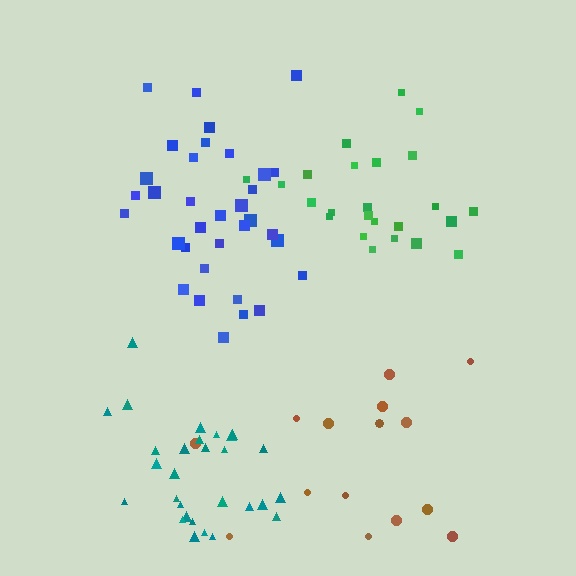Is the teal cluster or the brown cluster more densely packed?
Teal.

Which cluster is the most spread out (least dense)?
Brown.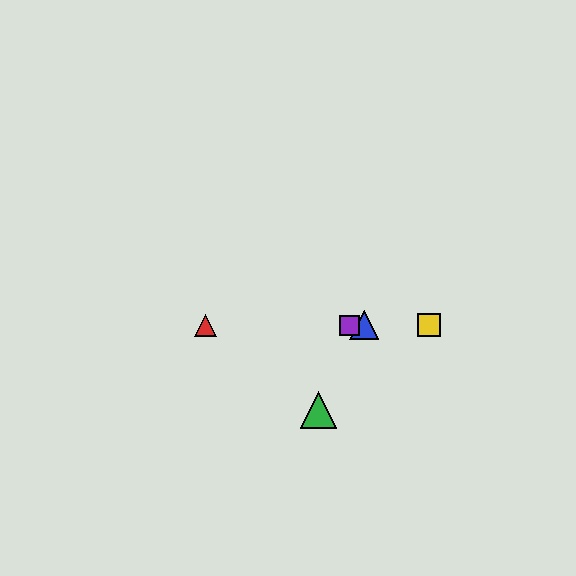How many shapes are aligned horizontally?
4 shapes (the red triangle, the blue triangle, the yellow square, the purple square) are aligned horizontally.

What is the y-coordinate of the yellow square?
The yellow square is at y≈325.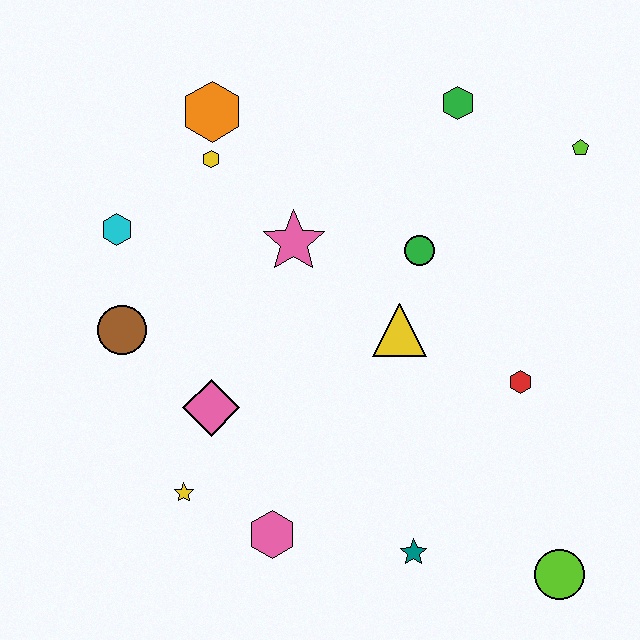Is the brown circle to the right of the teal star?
No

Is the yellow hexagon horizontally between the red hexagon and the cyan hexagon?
Yes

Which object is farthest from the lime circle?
The orange hexagon is farthest from the lime circle.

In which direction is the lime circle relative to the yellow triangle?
The lime circle is below the yellow triangle.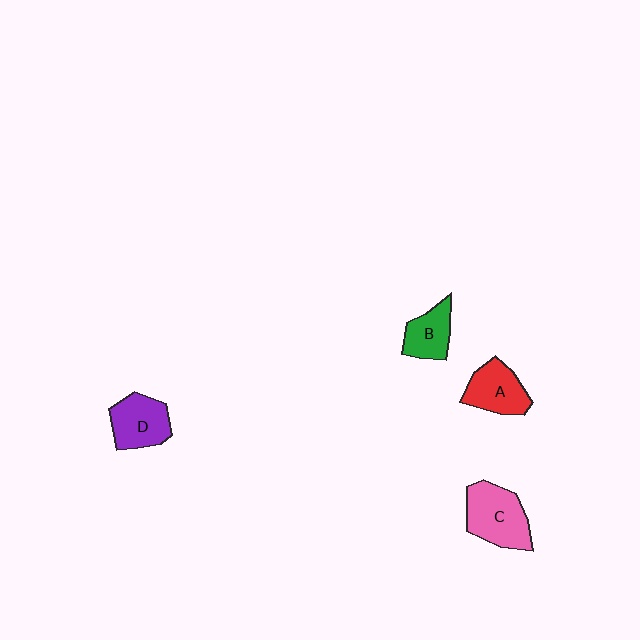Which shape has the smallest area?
Shape B (green).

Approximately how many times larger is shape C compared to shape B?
Approximately 1.6 times.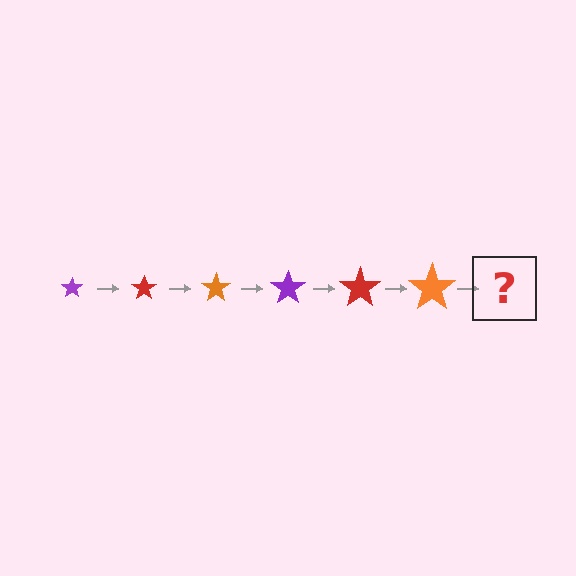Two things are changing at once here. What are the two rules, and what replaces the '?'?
The two rules are that the star grows larger each step and the color cycles through purple, red, and orange. The '?' should be a purple star, larger than the previous one.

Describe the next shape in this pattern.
It should be a purple star, larger than the previous one.